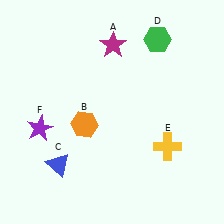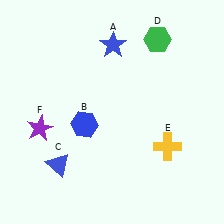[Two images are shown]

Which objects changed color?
A changed from magenta to blue. B changed from orange to blue.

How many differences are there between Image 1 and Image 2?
There are 2 differences between the two images.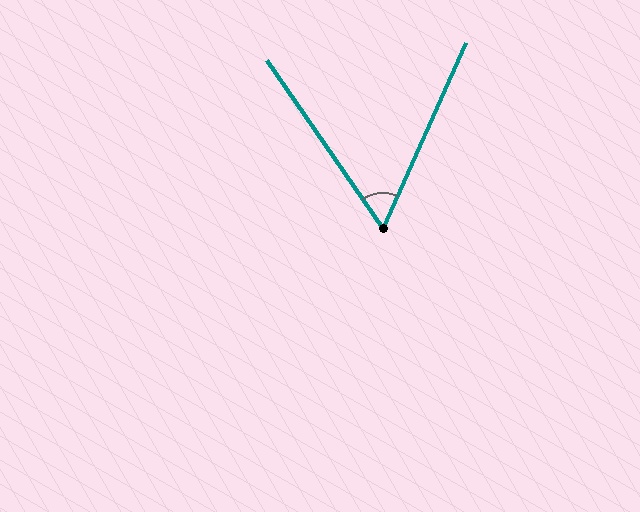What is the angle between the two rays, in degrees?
Approximately 59 degrees.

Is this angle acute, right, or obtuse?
It is acute.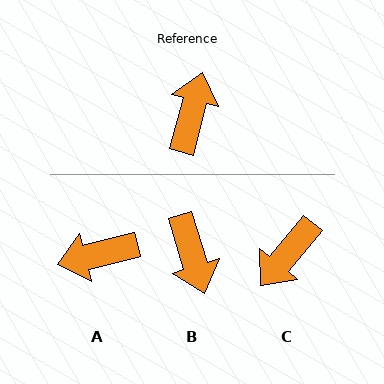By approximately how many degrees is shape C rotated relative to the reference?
Approximately 155 degrees counter-clockwise.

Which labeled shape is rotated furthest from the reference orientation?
C, about 155 degrees away.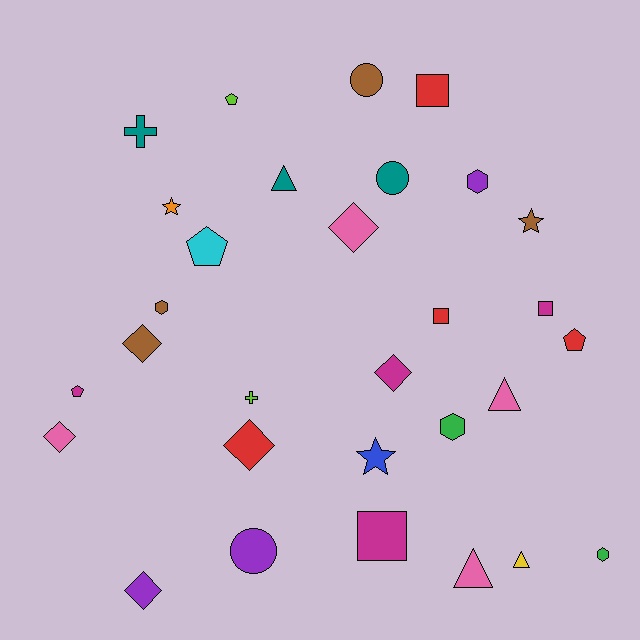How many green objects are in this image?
There are 2 green objects.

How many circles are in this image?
There are 3 circles.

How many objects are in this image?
There are 30 objects.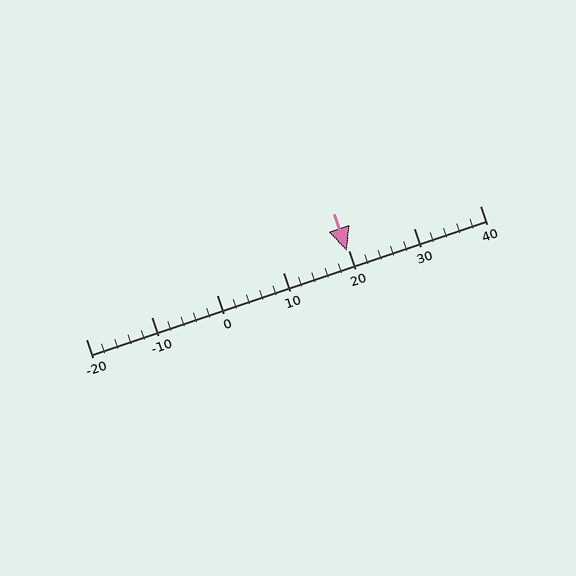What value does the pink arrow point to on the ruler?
The pink arrow points to approximately 20.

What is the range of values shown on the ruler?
The ruler shows values from -20 to 40.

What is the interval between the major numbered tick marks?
The major tick marks are spaced 10 units apart.